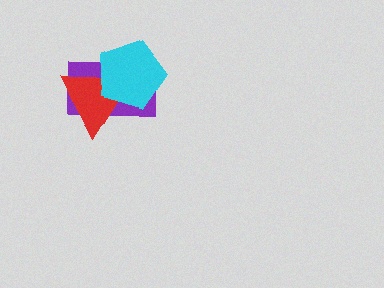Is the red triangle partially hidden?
Yes, it is partially covered by another shape.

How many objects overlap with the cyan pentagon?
2 objects overlap with the cyan pentagon.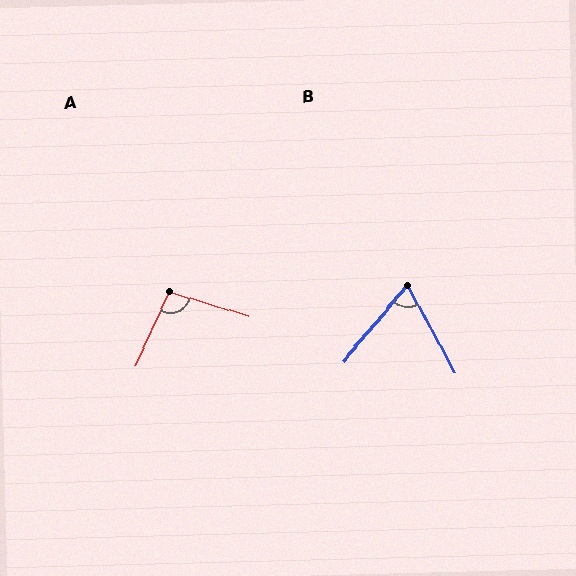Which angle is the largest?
A, at approximately 98 degrees.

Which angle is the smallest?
B, at approximately 68 degrees.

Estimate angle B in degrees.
Approximately 68 degrees.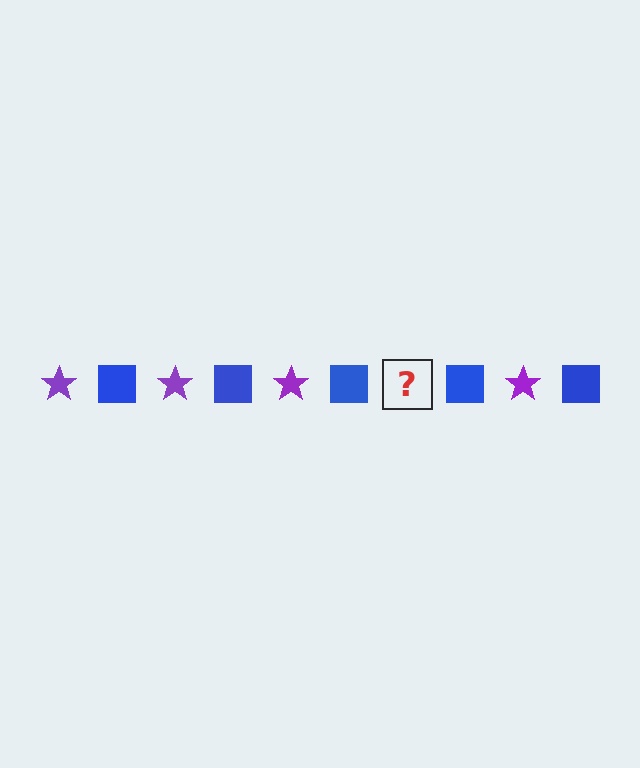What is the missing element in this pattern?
The missing element is a purple star.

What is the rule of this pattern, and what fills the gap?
The rule is that the pattern alternates between purple star and blue square. The gap should be filled with a purple star.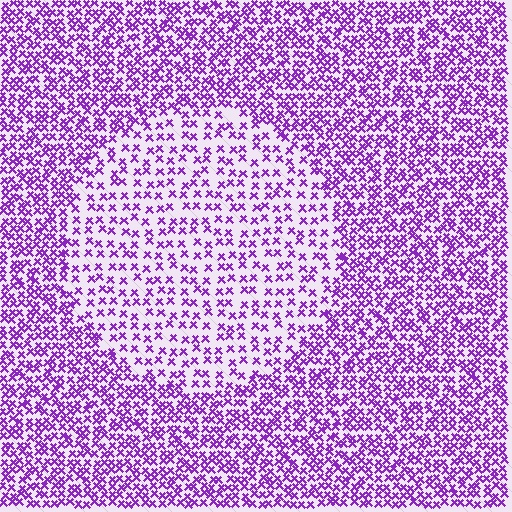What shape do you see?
I see a circle.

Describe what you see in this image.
The image contains small purple elements arranged at two different densities. A circle-shaped region is visible where the elements are less densely packed than the surrounding area.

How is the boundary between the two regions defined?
The boundary is defined by a change in element density (approximately 2.0x ratio). All elements are the same color, size, and shape.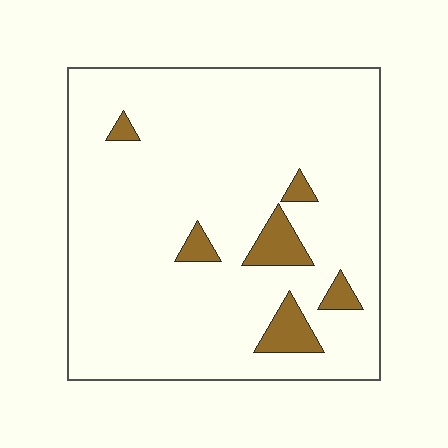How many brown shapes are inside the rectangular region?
6.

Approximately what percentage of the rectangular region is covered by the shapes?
Approximately 10%.